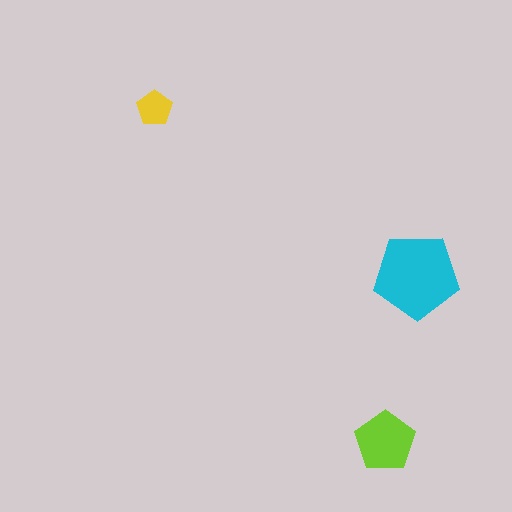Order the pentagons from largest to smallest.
the cyan one, the lime one, the yellow one.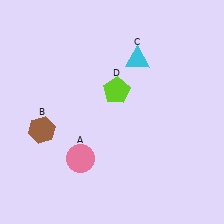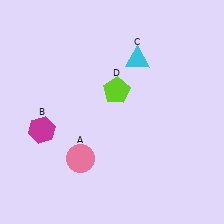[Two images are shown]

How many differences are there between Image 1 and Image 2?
There is 1 difference between the two images.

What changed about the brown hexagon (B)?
In Image 1, B is brown. In Image 2, it changed to magenta.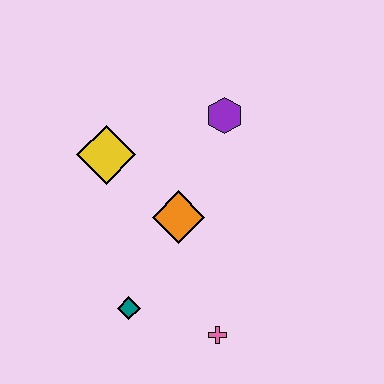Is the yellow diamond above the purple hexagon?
No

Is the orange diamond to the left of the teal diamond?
No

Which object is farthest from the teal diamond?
The purple hexagon is farthest from the teal diamond.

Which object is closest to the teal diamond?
The pink cross is closest to the teal diamond.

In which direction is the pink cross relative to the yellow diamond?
The pink cross is below the yellow diamond.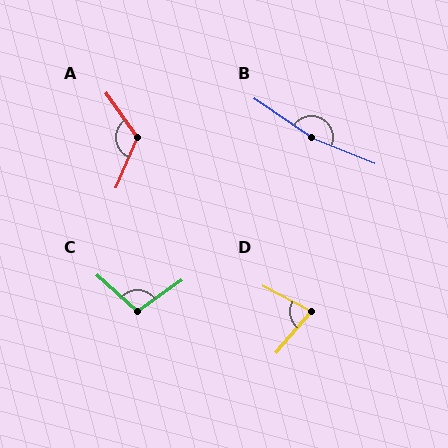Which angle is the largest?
B, at approximately 167 degrees.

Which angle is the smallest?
D, at approximately 77 degrees.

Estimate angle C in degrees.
Approximately 102 degrees.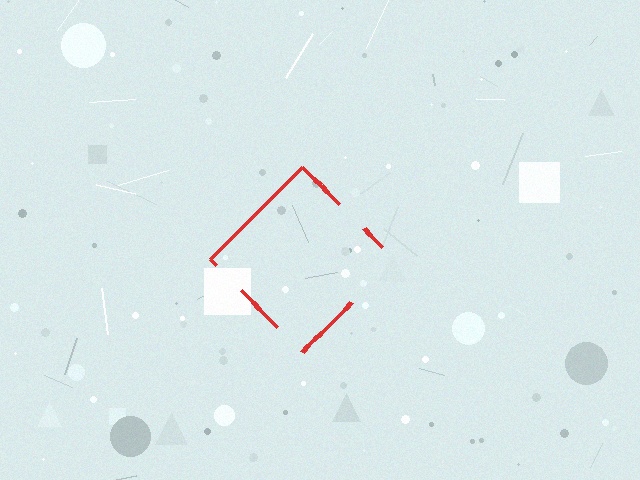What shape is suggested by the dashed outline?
The dashed outline suggests a diamond.